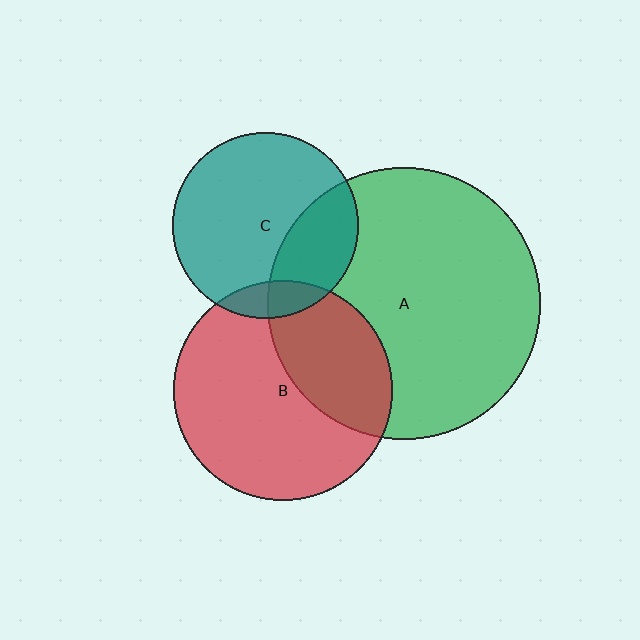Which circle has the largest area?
Circle A (green).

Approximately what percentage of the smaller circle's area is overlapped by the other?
Approximately 35%.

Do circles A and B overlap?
Yes.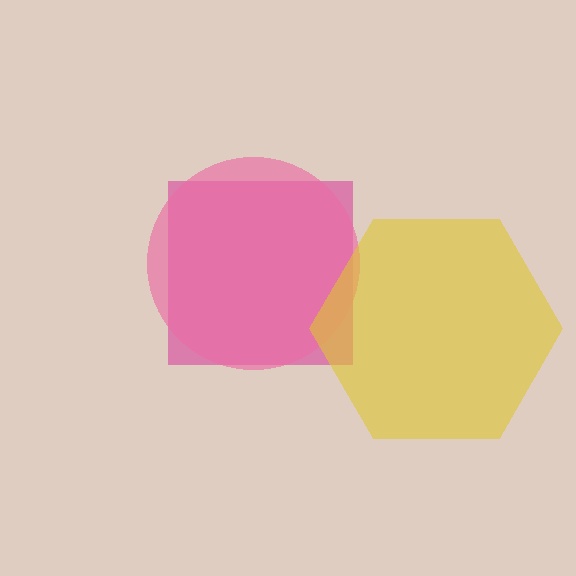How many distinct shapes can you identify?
There are 3 distinct shapes: a magenta square, a pink circle, a yellow hexagon.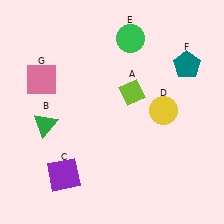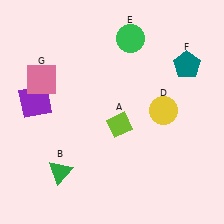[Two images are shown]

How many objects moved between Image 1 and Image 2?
3 objects moved between the two images.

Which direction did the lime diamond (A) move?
The lime diamond (A) moved down.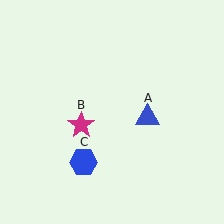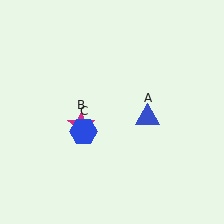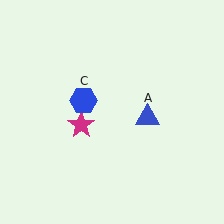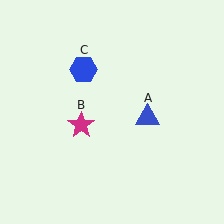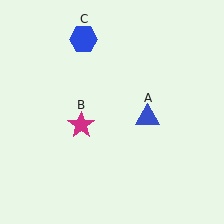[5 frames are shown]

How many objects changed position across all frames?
1 object changed position: blue hexagon (object C).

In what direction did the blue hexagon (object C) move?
The blue hexagon (object C) moved up.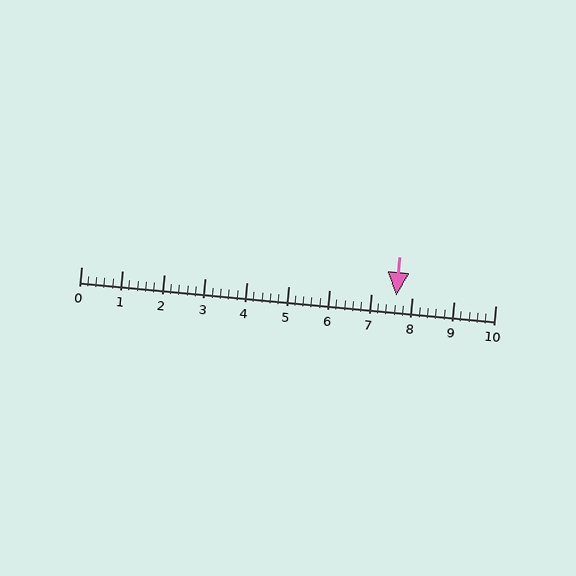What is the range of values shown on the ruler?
The ruler shows values from 0 to 10.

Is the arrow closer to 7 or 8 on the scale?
The arrow is closer to 8.